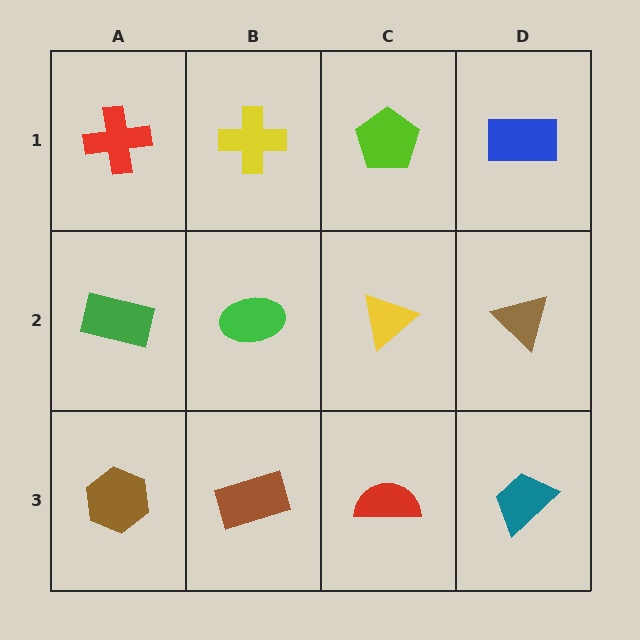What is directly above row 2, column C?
A lime pentagon.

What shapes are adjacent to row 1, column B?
A green ellipse (row 2, column B), a red cross (row 1, column A), a lime pentagon (row 1, column C).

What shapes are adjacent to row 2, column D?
A blue rectangle (row 1, column D), a teal trapezoid (row 3, column D), a yellow triangle (row 2, column C).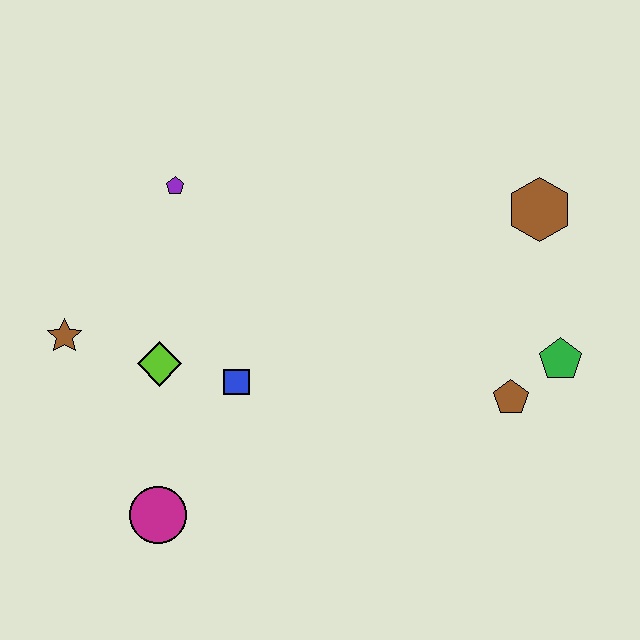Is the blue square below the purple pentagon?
Yes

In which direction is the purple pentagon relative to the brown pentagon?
The purple pentagon is to the left of the brown pentagon.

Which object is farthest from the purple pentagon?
The green pentagon is farthest from the purple pentagon.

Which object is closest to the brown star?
The lime diamond is closest to the brown star.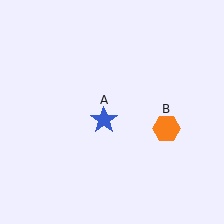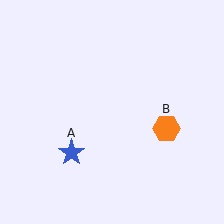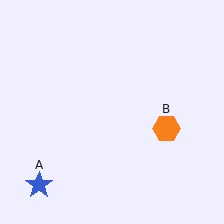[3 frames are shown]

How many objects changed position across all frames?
1 object changed position: blue star (object A).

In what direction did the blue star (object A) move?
The blue star (object A) moved down and to the left.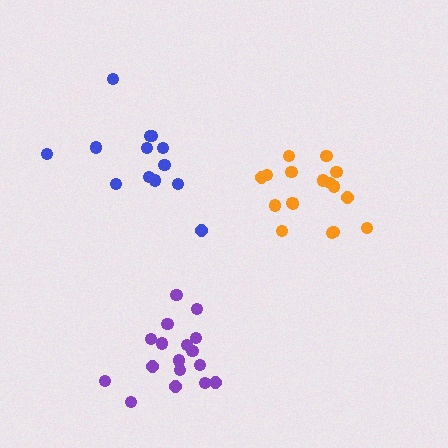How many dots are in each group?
Group 1: 17 dots, Group 2: 17 dots, Group 3: 13 dots (47 total).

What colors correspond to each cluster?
The clusters are colored: purple, orange, blue.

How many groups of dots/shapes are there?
There are 3 groups.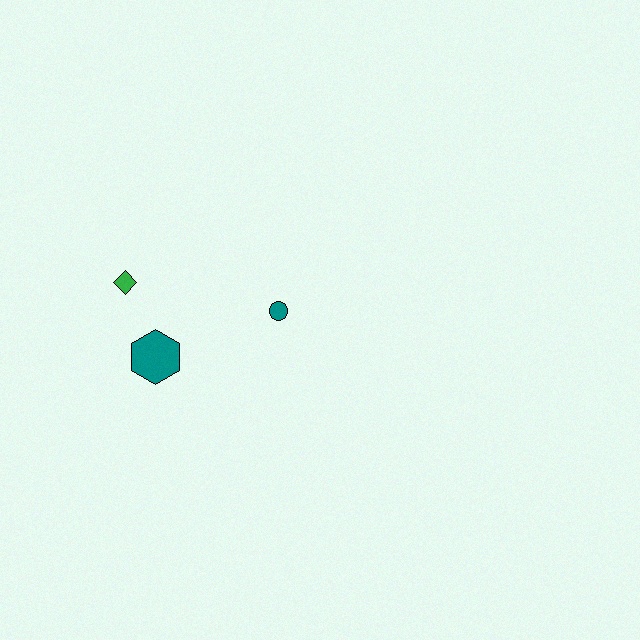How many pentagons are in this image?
There are no pentagons.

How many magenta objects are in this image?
There are no magenta objects.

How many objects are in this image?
There are 3 objects.